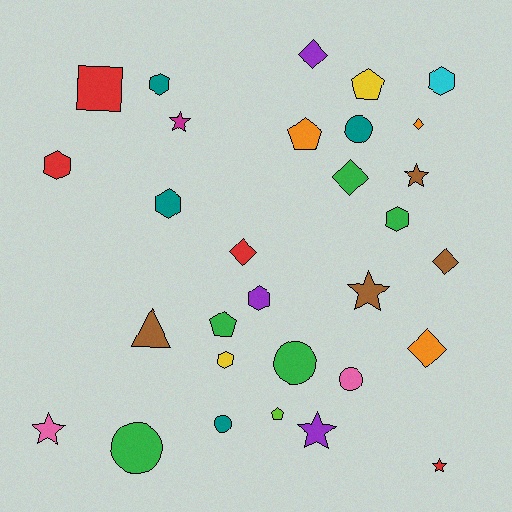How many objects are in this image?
There are 30 objects.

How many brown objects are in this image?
There are 4 brown objects.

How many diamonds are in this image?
There are 6 diamonds.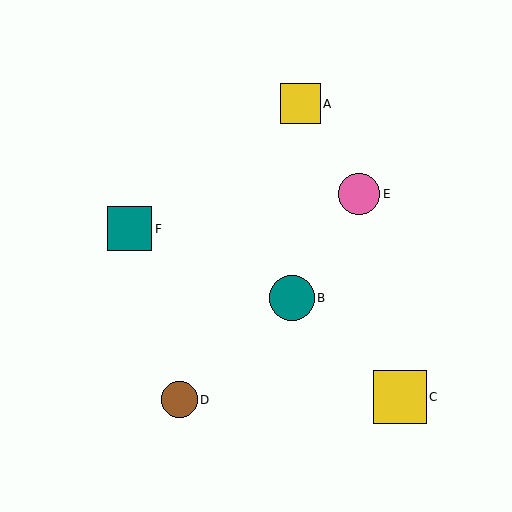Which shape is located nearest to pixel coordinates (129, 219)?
The teal square (labeled F) at (130, 229) is nearest to that location.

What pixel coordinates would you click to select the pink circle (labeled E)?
Click at (359, 194) to select the pink circle E.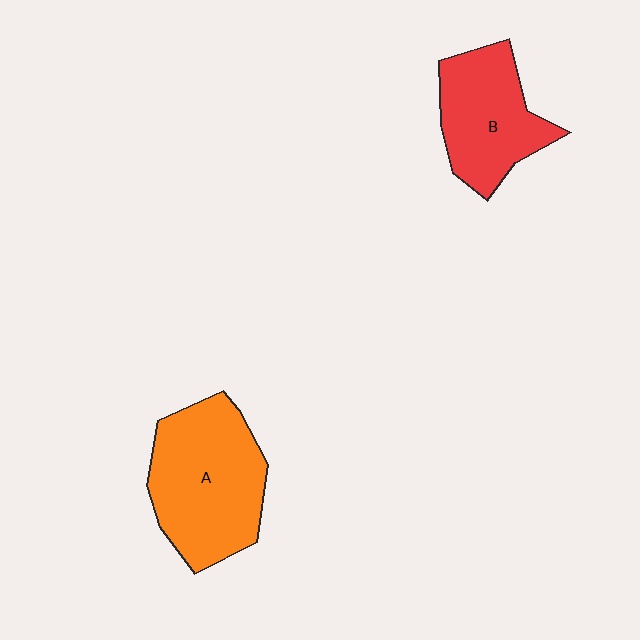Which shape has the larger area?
Shape A (orange).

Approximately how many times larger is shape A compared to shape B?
Approximately 1.3 times.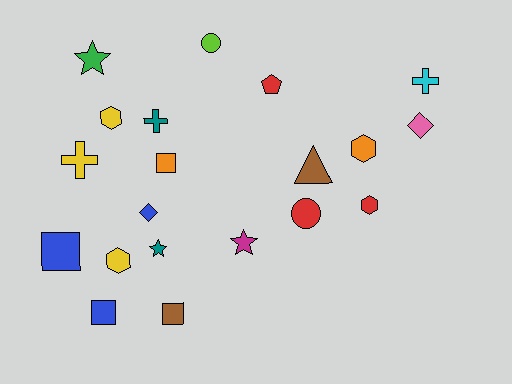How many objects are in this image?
There are 20 objects.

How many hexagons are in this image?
There are 4 hexagons.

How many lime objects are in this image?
There is 1 lime object.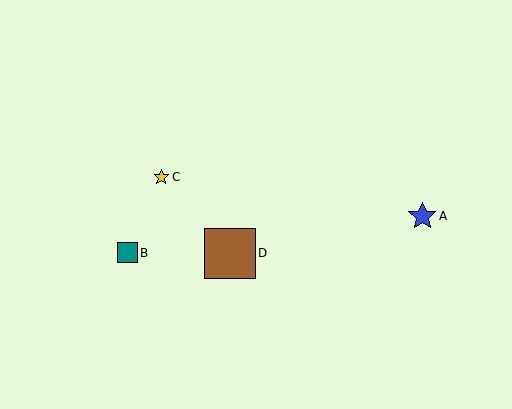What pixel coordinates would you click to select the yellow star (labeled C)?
Click at (161, 177) to select the yellow star C.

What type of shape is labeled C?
Shape C is a yellow star.